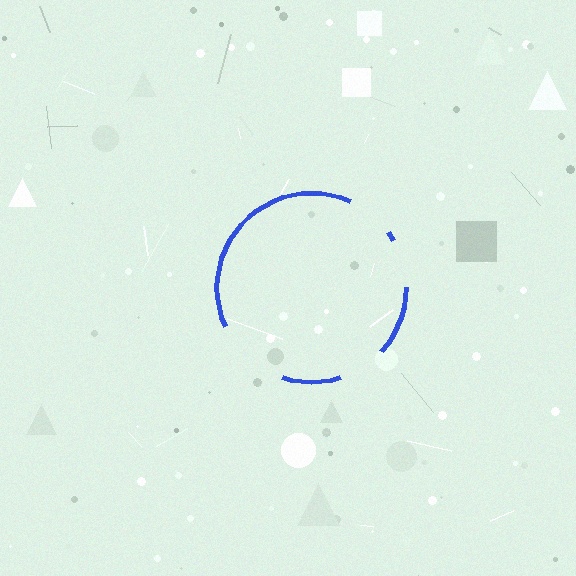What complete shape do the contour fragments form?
The contour fragments form a circle.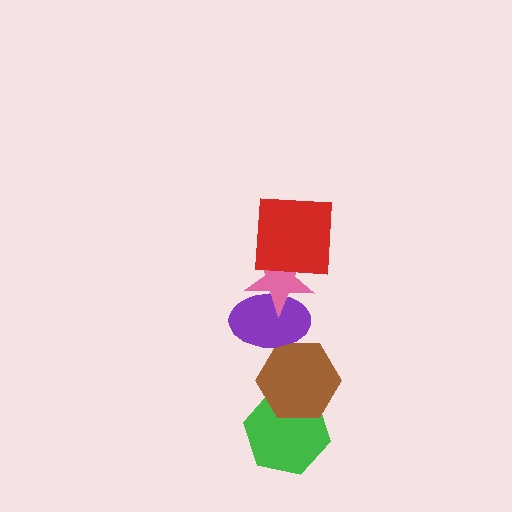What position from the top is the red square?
The red square is 1st from the top.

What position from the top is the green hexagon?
The green hexagon is 5th from the top.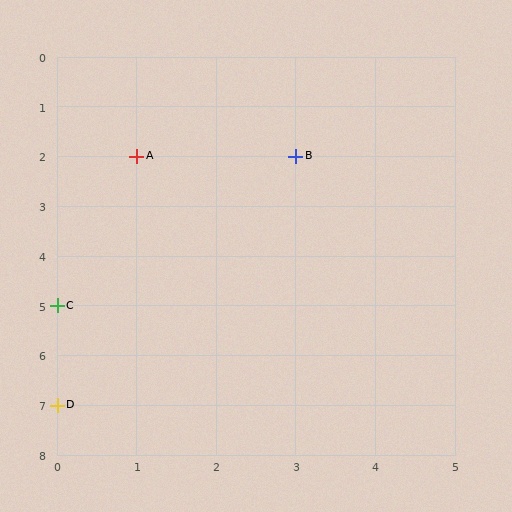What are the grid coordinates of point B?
Point B is at grid coordinates (3, 2).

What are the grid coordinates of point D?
Point D is at grid coordinates (0, 7).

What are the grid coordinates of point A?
Point A is at grid coordinates (1, 2).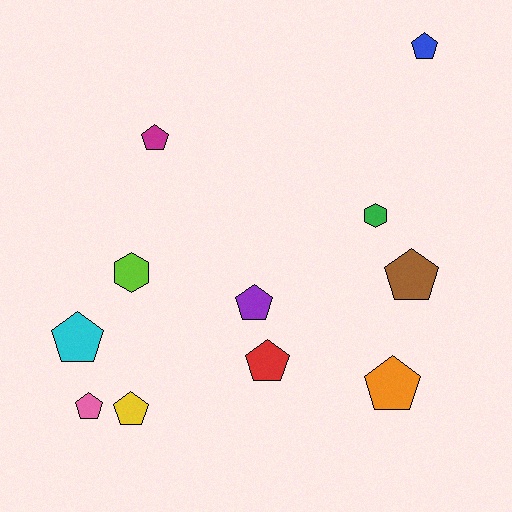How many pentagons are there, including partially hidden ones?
There are 9 pentagons.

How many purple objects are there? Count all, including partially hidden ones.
There is 1 purple object.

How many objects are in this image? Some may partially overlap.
There are 11 objects.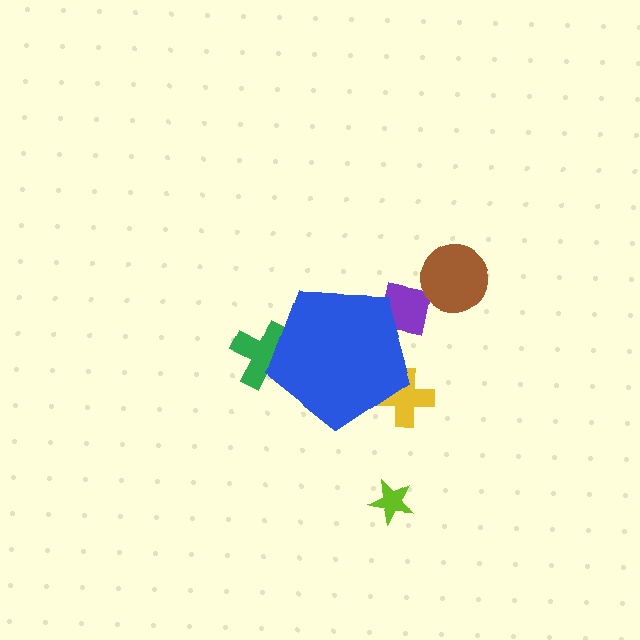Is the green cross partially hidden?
Yes, the green cross is partially hidden behind the blue pentagon.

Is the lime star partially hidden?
No, the lime star is fully visible.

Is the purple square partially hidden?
Yes, the purple square is partially hidden behind the blue pentagon.